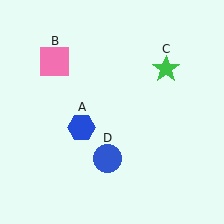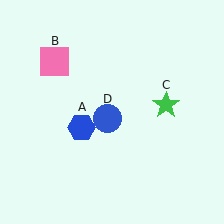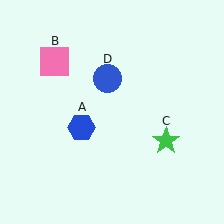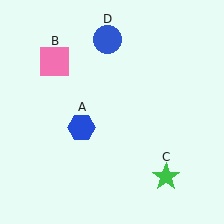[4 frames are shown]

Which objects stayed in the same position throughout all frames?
Blue hexagon (object A) and pink square (object B) remained stationary.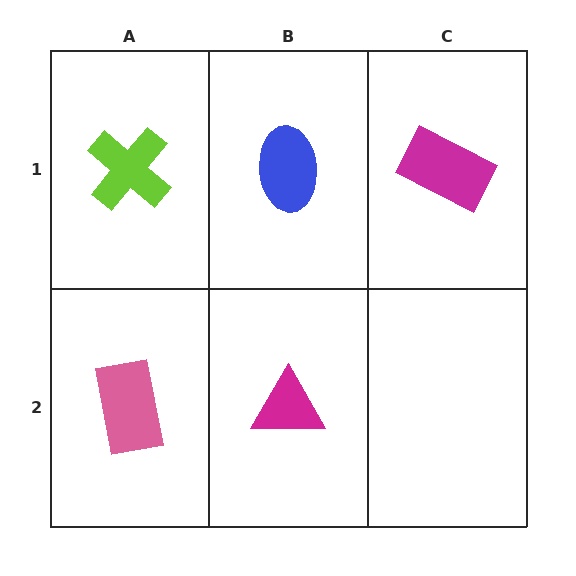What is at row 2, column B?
A magenta triangle.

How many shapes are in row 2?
2 shapes.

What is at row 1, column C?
A magenta rectangle.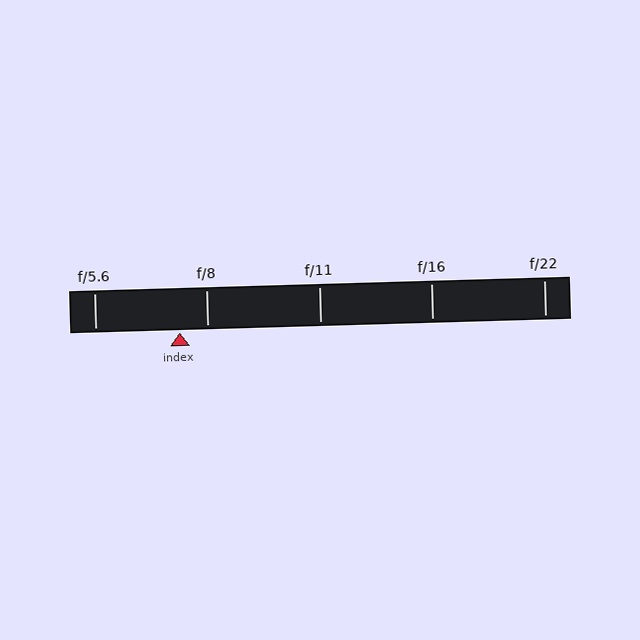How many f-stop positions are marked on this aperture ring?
There are 5 f-stop positions marked.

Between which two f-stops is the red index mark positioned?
The index mark is between f/5.6 and f/8.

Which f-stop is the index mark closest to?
The index mark is closest to f/8.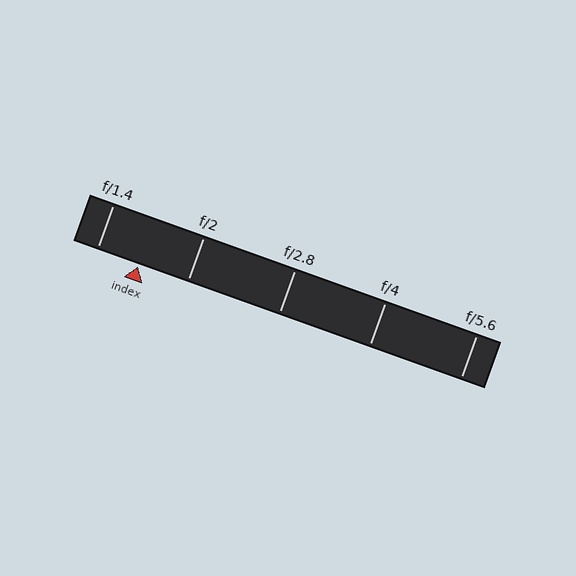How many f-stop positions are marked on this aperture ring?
There are 5 f-stop positions marked.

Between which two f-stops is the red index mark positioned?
The index mark is between f/1.4 and f/2.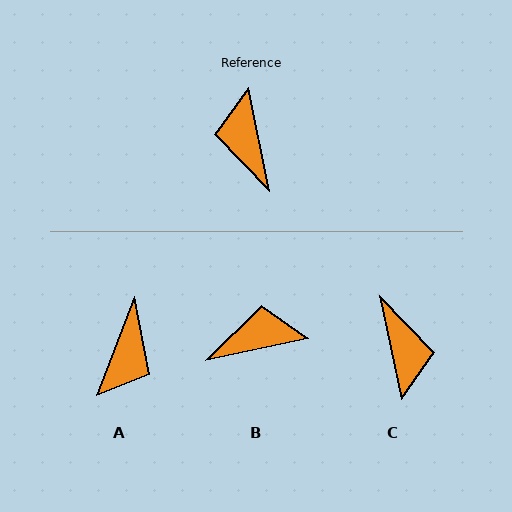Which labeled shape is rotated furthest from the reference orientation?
C, about 179 degrees away.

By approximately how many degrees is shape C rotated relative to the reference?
Approximately 179 degrees clockwise.